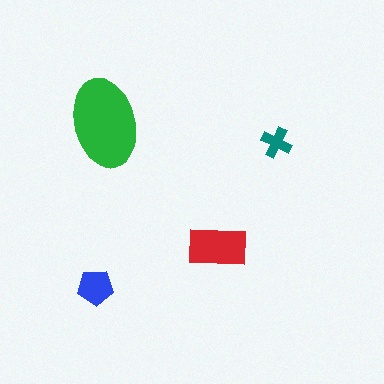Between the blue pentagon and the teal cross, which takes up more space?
The blue pentagon.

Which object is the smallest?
The teal cross.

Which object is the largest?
The green ellipse.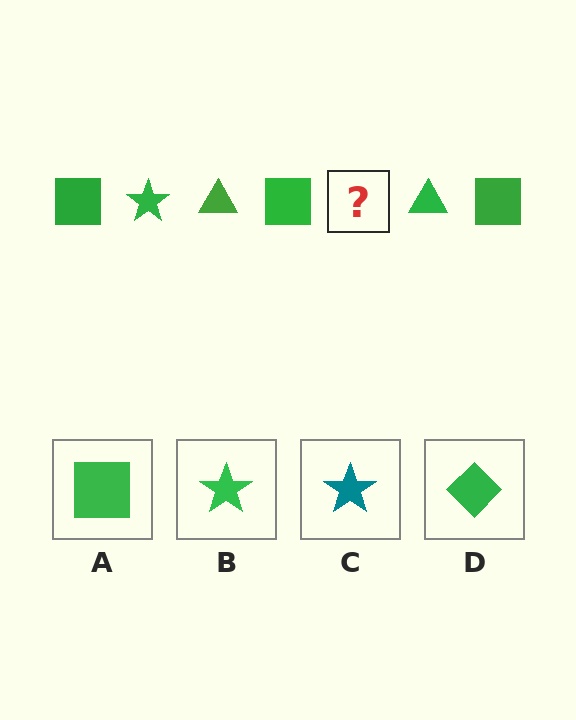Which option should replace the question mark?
Option B.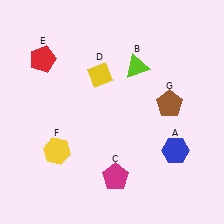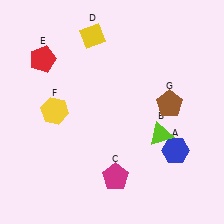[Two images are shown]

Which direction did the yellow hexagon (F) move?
The yellow hexagon (F) moved up.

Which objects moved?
The objects that moved are: the lime triangle (B), the yellow diamond (D), the yellow hexagon (F).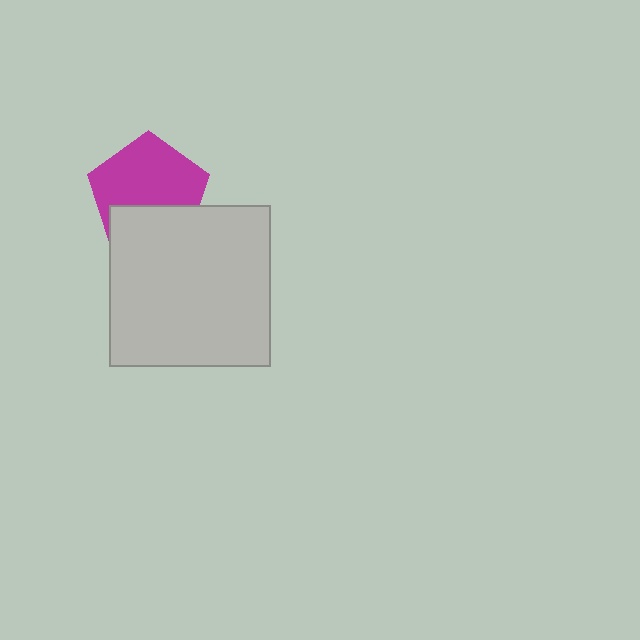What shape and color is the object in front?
The object in front is a light gray square.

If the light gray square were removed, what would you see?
You would see the complete magenta pentagon.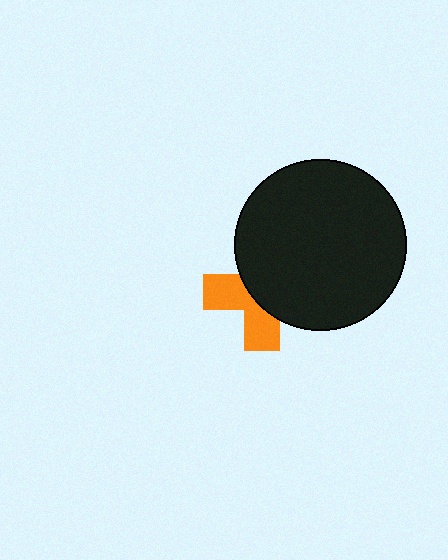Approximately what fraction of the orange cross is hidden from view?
Roughly 58% of the orange cross is hidden behind the black circle.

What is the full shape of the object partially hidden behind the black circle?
The partially hidden object is an orange cross.